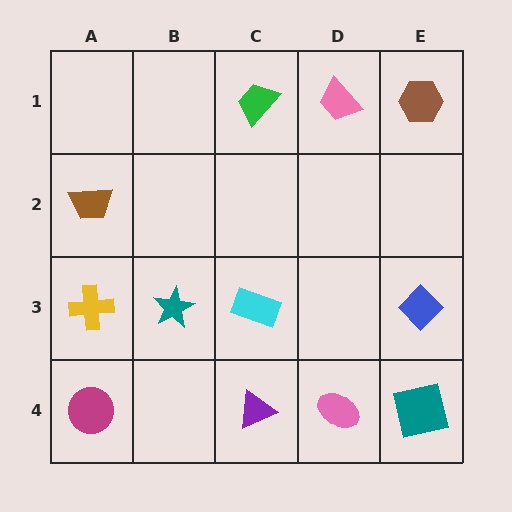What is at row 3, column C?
A cyan rectangle.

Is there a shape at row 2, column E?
No, that cell is empty.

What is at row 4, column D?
A pink ellipse.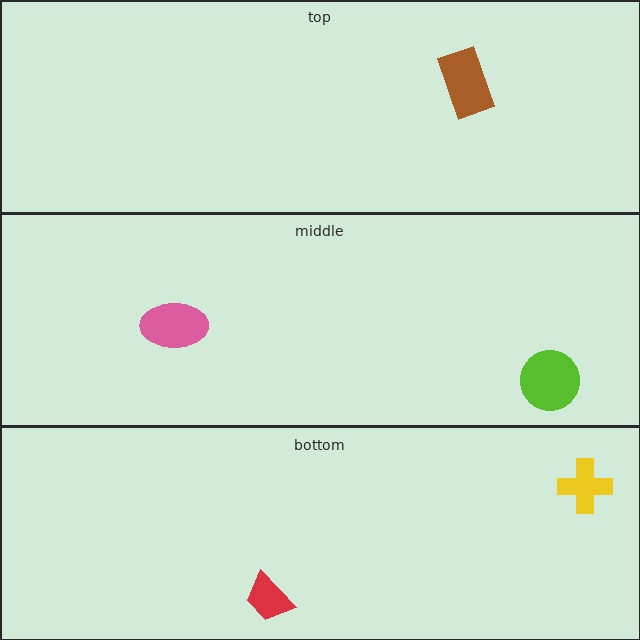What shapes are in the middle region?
The lime circle, the pink ellipse.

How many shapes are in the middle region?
2.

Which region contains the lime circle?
The middle region.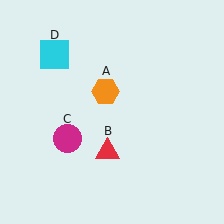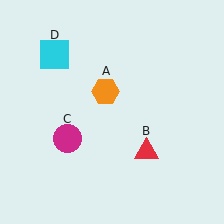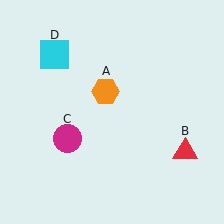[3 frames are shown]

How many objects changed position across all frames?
1 object changed position: red triangle (object B).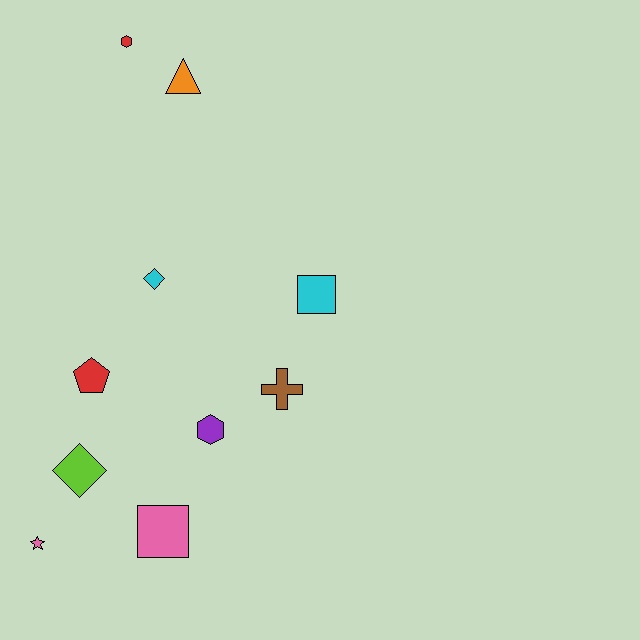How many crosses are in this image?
There is 1 cross.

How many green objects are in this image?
There are no green objects.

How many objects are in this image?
There are 10 objects.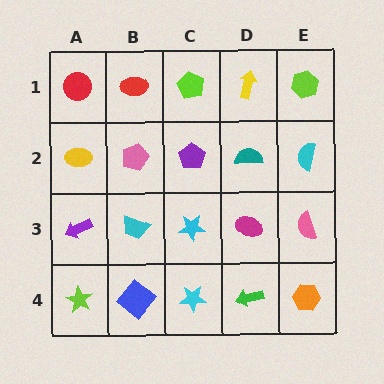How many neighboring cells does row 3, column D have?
4.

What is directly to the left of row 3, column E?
A magenta ellipse.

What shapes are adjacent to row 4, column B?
A cyan trapezoid (row 3, column B), a lime star (row 4, column A), a cyan star (row 4, column C).